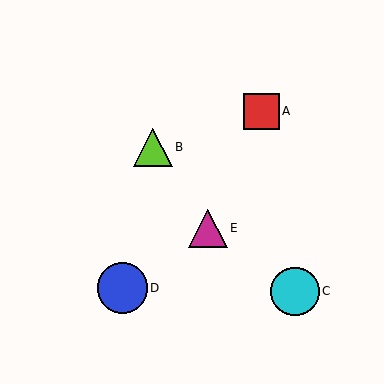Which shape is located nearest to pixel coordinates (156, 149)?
The lime triangle (labeled B) at (153, 147) is nearest to that location.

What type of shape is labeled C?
Shape C is a cyan circle.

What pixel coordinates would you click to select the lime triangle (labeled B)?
Click at (153, 147) to select the lime triangle B.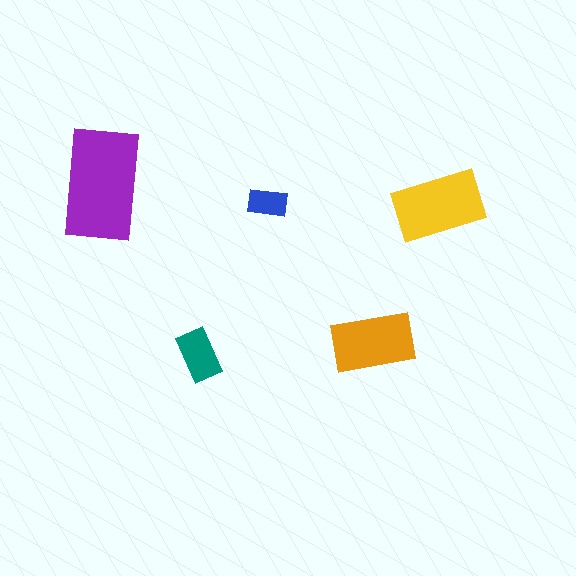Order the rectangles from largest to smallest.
the purple one, the yellow one, the orange one, the teal one, the blue one.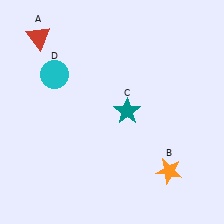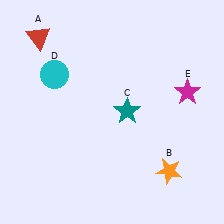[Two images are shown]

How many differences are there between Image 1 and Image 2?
There is 1 difference between the two images.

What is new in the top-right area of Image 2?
A magenta star (E) was added in the top-right area of Image 2.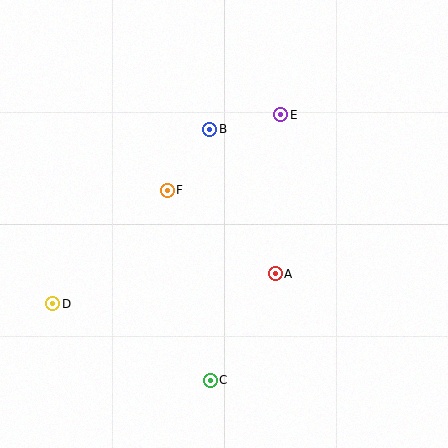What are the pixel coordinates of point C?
Point C is at (210, 380).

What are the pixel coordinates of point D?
Point D is at (53, 304).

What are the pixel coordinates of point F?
Point F is at (167, 190).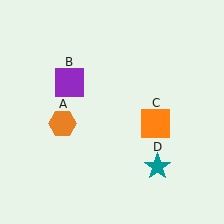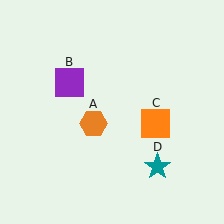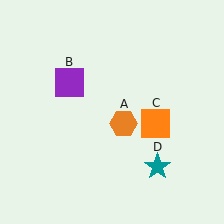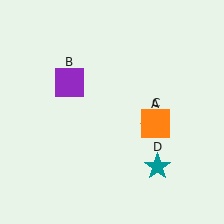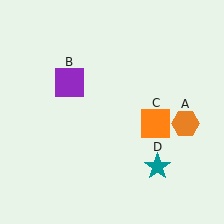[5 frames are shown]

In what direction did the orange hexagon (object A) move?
The orange hexagon (object A) moved right.